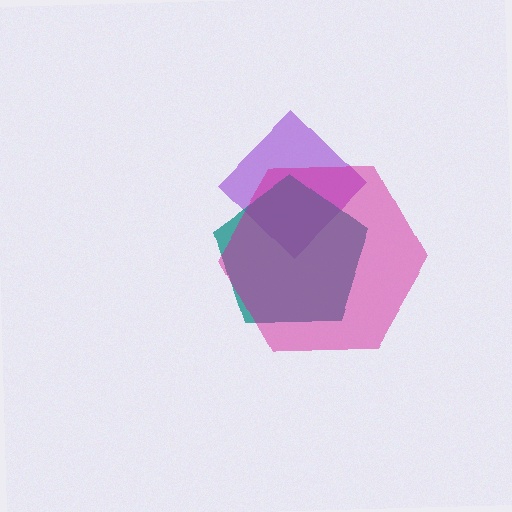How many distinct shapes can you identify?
There are 3 distinct shapes: a purple diamond, a teal pentagon, a magenta hexagon.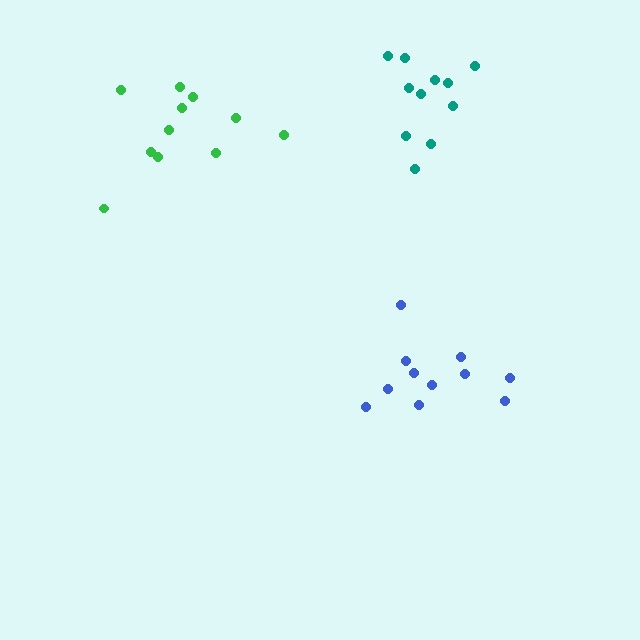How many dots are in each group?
Group 1: 11 dots, Group 2: 11 dots, Group 3: 11 dots (33 total).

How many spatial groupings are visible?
There are 3 spatial groupings.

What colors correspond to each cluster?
The clusters are colored: green, teal, blue.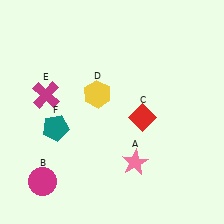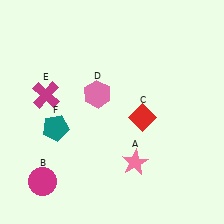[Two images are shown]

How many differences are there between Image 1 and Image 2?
There is 1 difference between the two images.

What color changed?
The hexagon (D) changed from yellow in Image 1 to pink in Image 2.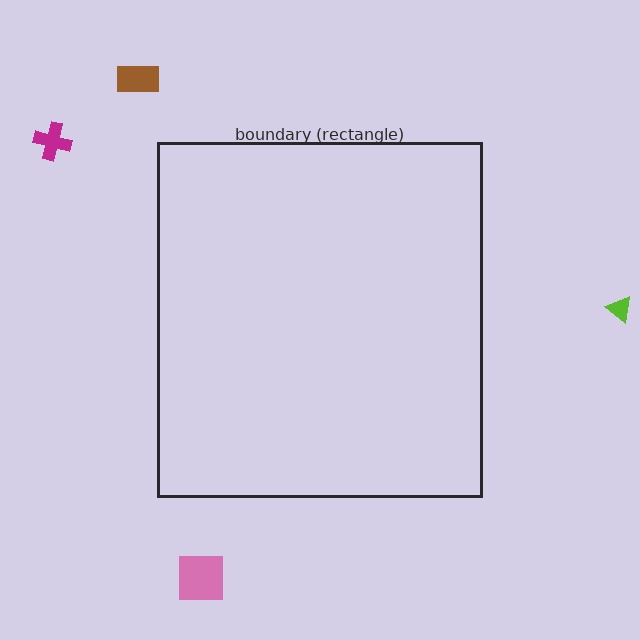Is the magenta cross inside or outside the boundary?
Outside.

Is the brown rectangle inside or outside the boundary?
Outside.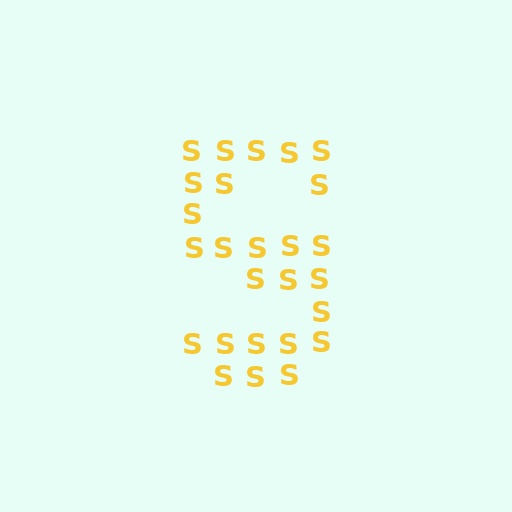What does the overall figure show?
The overall figure shows the letter S.